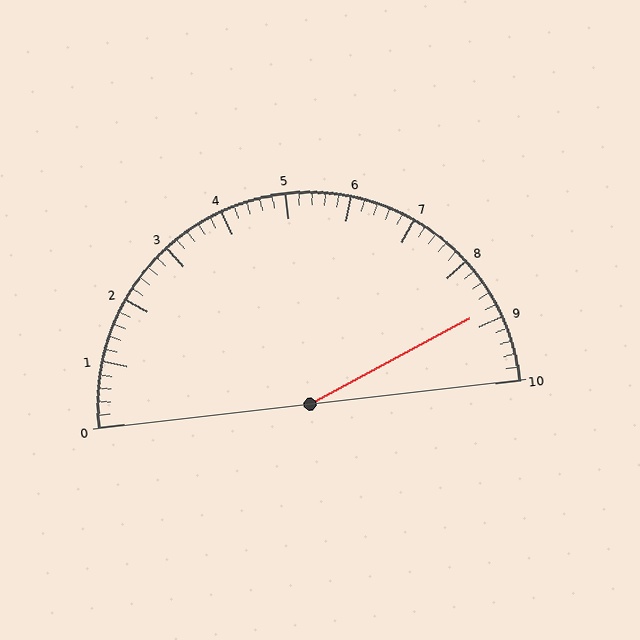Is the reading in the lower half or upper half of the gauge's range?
The reading is in the upper half of the range (0 to 10).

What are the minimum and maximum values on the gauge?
The gauge ranges from 0 to 10.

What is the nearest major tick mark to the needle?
The nearest major tick mark is 9.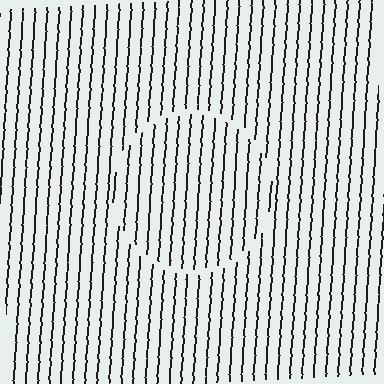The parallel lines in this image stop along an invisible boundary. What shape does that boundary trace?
An illusory circle. The interior of the shape contains the same grating, shifted by half a period — the contour is defined by the phase discontinuity where line-ends from the inner and outer gratings abut.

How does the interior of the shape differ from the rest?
The interior of the shape contains the same grating, shifted by half a period — the contour is defined by the phase discontinuity where line-ends from the inner and outer gratings abut.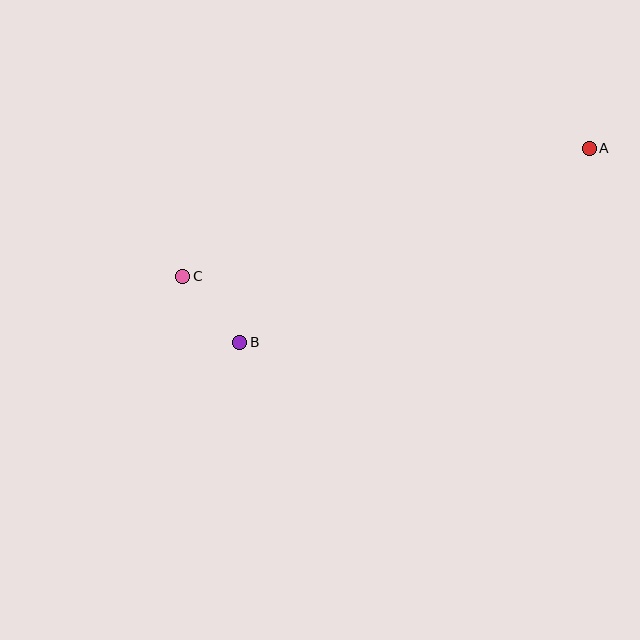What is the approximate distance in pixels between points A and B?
The distance between A and B is approximately 400 pixels.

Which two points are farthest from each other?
Points A and C are farthest from each other.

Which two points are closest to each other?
Points B and C are closest to each other.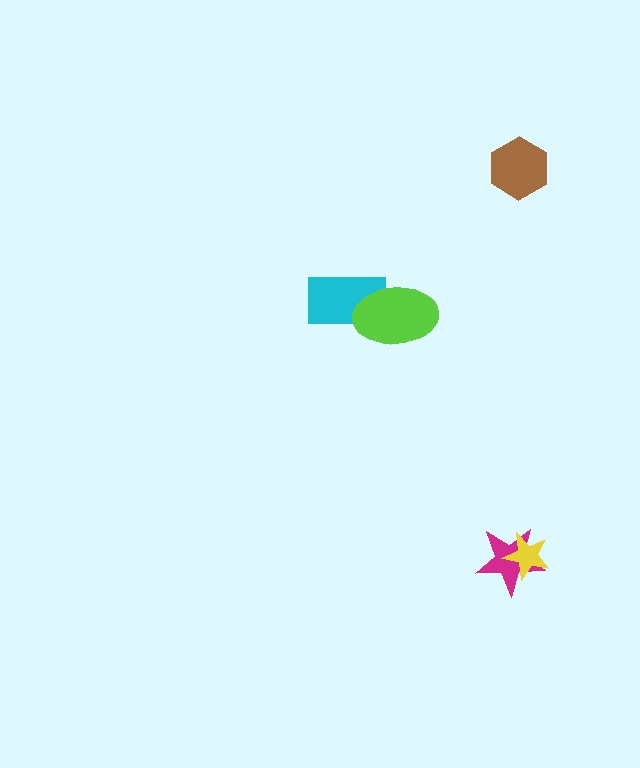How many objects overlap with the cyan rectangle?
1 object overlaps with the cyan rectangle.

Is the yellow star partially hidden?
No, no other shape covers it.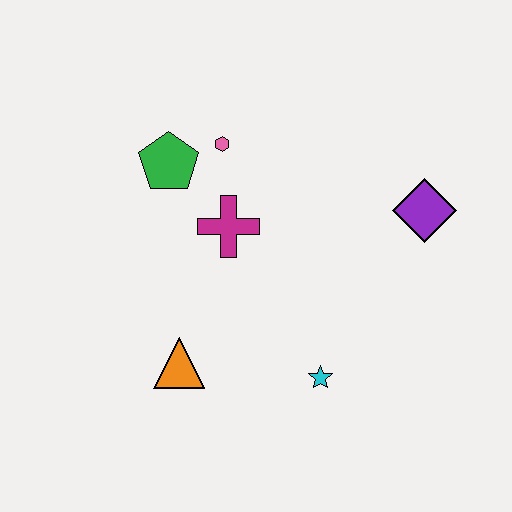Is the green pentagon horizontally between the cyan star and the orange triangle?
No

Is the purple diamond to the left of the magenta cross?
No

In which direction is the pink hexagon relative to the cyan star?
The pink hexagon is above the cyan star.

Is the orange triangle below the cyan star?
No